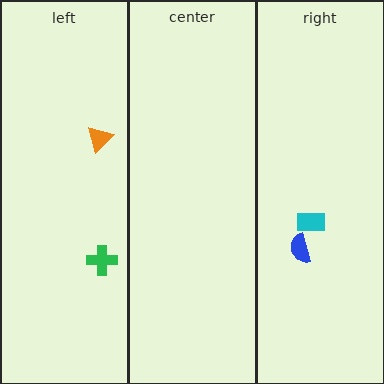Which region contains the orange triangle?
The left region.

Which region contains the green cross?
The left region.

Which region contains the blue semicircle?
The right region.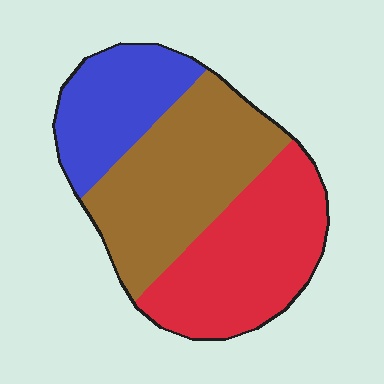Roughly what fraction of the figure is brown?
Brown covers about 40% of the figure.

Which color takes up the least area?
Blue, at roughly 25%.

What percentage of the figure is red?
Red covers around 35% of the figure.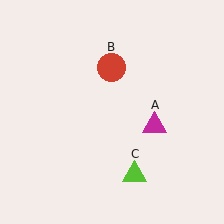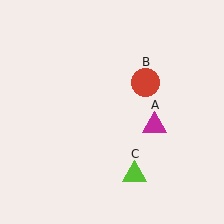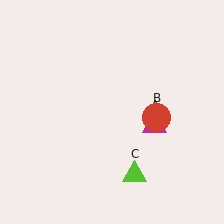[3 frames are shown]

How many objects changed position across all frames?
1 object changed position: red circle (object B).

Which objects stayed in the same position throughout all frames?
Magenta triangle (object A) and lime triangle (object C) remained stationary.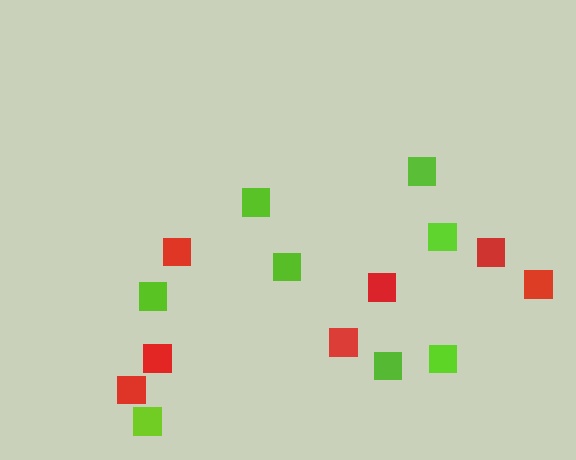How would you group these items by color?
There are 2 groups: one group of lime squares (8) and one group of red squares (7).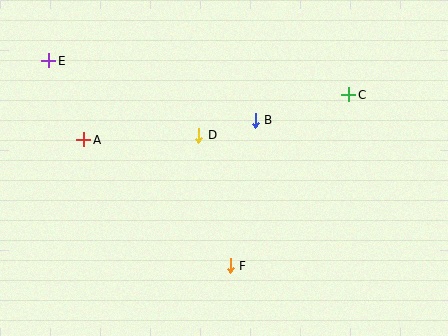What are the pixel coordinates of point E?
Point E is at (49, 61).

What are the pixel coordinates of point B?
Point B is at (255, 120).